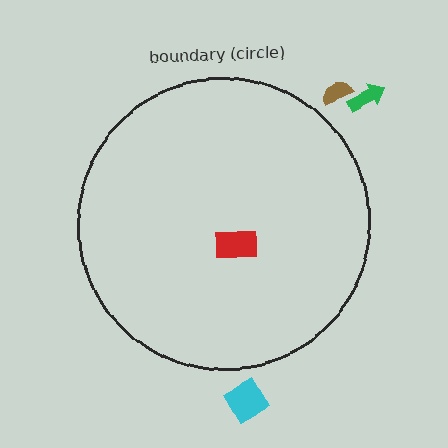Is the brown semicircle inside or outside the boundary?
Outside.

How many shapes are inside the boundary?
1 inside, 3 outside.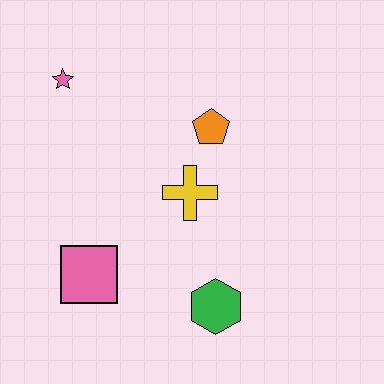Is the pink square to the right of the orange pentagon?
No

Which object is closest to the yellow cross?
The orange pentagon is closest to the yellow cross.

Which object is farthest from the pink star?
The green hexagon is farthest from the pink star.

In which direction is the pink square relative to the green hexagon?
The pink square is to the left of the green hexagon.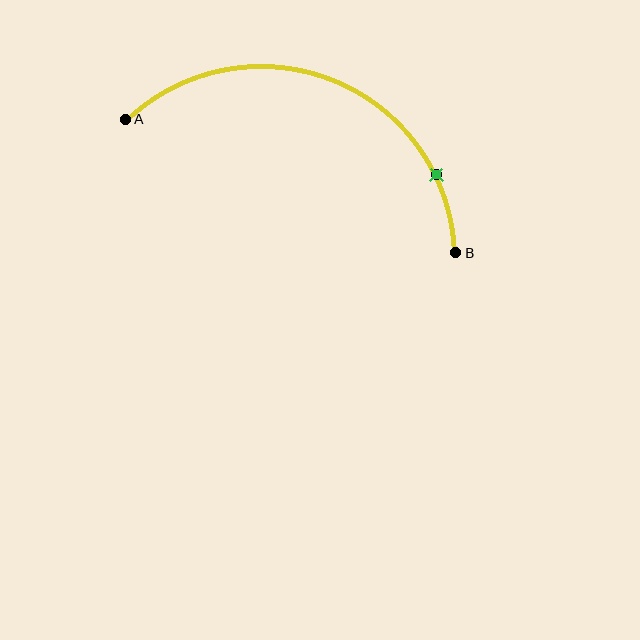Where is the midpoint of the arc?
The arc midpoint is the point on the curve farthest from the straight line joining A and B. It sits above that line.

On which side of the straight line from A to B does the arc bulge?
The arc bulges above the straight line connecting A and B.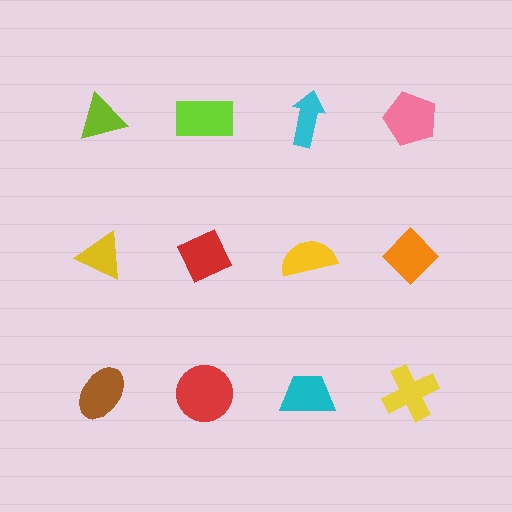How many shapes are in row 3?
4 shapes.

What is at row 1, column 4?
A pink pentagon.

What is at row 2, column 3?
A yellow semicircle.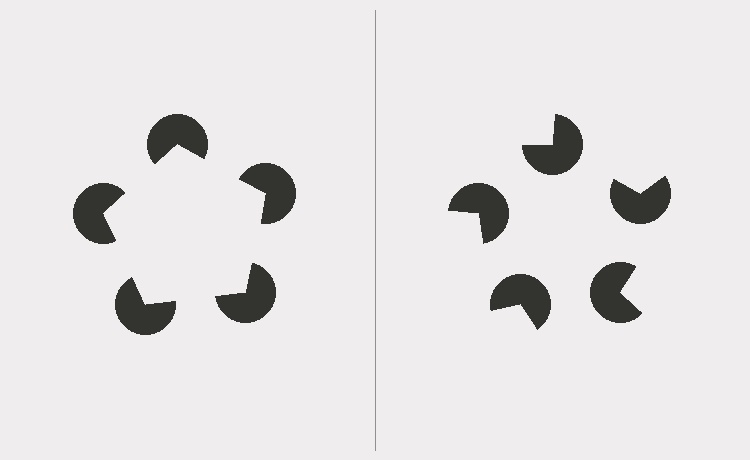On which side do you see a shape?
An illusory pentagon appears on the left side. On the right side the wedge cuts are rotated, so no coherent shape forms.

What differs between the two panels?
The pac-man discs are positioned identically on both sides; only the wedge orientations differ. On the left they align to a pentagon; on the right they are misaligned.